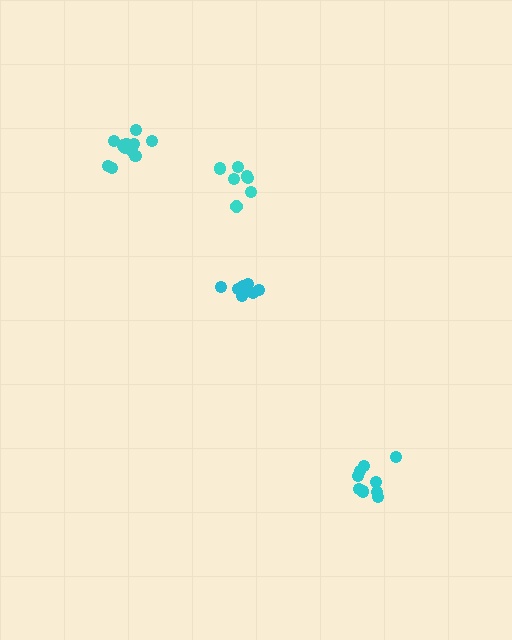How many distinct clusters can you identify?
There are 4 distinct clusters.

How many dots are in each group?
Group 1: 8 dots, Group 2: 7 dots, Group 3: 11 dots, Group 4: 9 dots (35 total).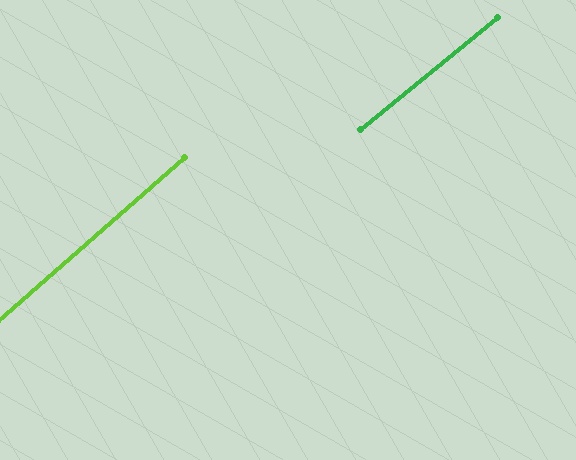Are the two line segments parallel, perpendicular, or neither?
Parallel — their directions differ by only 1.9°.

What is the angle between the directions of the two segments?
Approximately 2 degrees.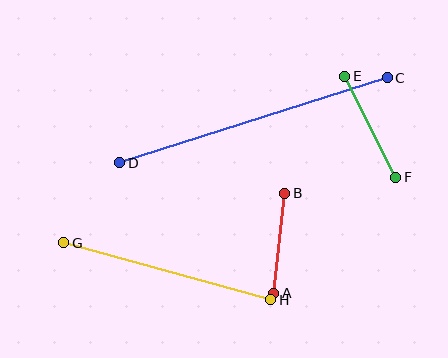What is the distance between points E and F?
The distance is approximately 113 pixels.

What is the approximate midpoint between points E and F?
The midpoint is at approximately (370, 127) pixels.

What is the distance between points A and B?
The distance is approximately 101 pixels.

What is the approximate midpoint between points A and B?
The midpoint is at approximately (279, 243) pixels.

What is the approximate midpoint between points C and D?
The midpoint is at approximately (253, 120) pixels.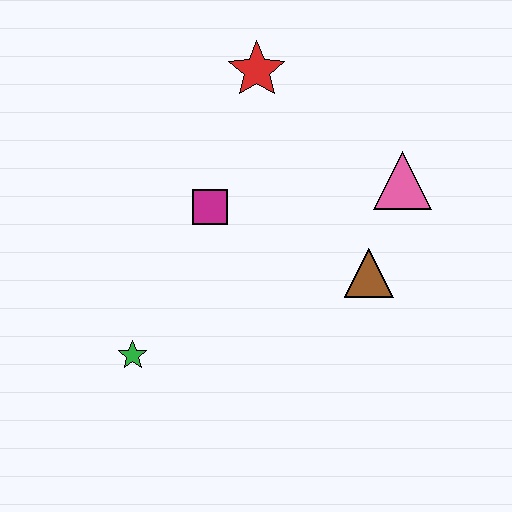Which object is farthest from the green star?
The pink triangle is farthest from the green star.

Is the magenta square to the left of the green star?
No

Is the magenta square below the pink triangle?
Yes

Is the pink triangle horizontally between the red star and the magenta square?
No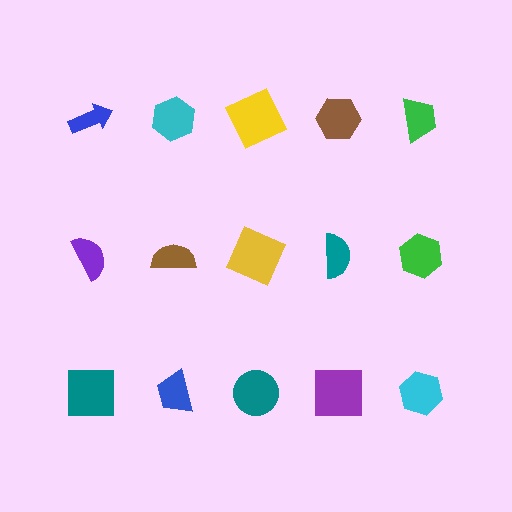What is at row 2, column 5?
A green hexagon.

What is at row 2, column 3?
A yellow square.